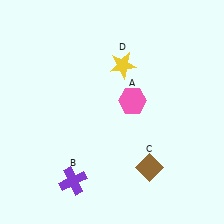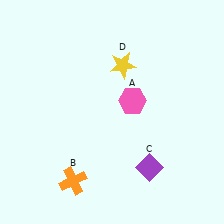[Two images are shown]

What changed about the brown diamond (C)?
In Image 1, C is brown. In Image 2, it changed to purple.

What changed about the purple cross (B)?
In Image 1, B is purple. In Image 2, it changed to orange.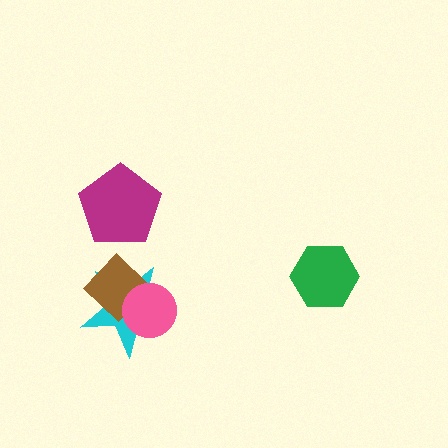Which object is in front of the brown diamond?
The pink circle is in front of the brown diamond.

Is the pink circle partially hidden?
No, no other shape covers it.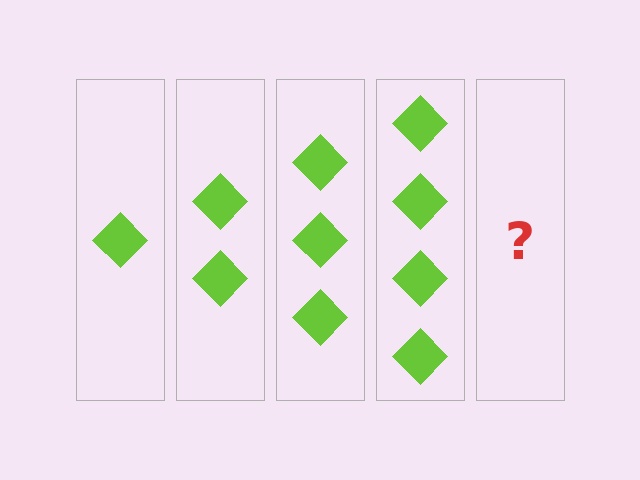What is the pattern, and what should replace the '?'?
The pattern is that each step adds one more diamond. The '?' should be 5 diamonds.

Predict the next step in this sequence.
The next step is 5 diamonds.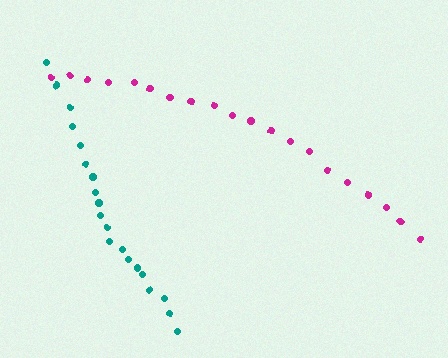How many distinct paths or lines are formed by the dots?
There are 2 distinct paths.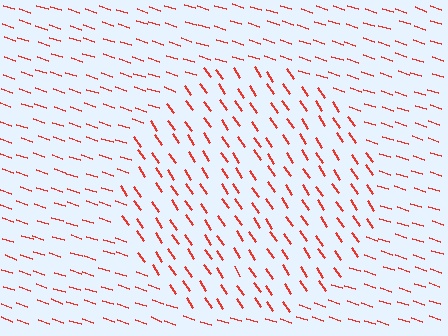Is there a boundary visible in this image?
Yes, there is a texture boundary formed by a change in line orientation.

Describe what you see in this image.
The image is filled with small red line segments. A circle region in the image has lines oriented differently from the surrounding lines, creating a visible texture boundary.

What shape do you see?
I see a circle.